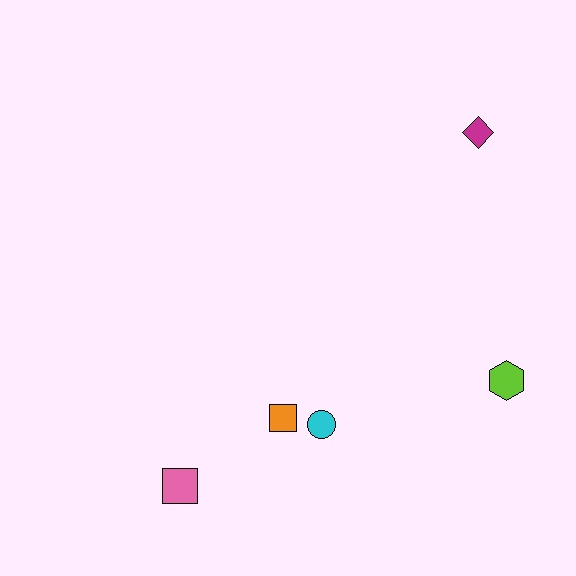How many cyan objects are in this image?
There is 1 cyan object.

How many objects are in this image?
There are 5 objects.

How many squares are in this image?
There are 2 squares.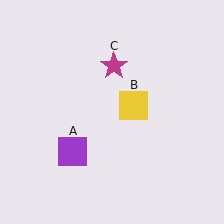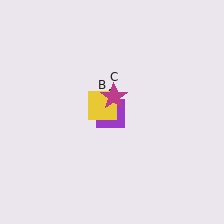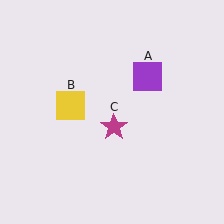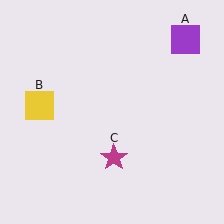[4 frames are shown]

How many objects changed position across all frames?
3 objects changed position: purple square (object A), yellow square (object B), magenta star (object C).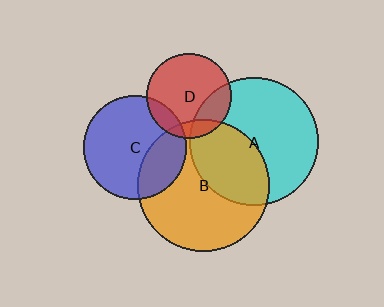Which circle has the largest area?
Circle B (orange).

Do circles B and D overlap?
Yes.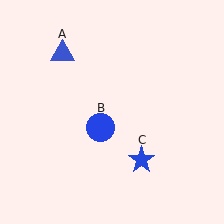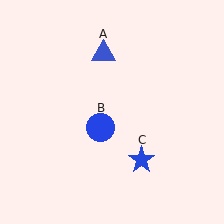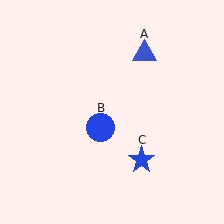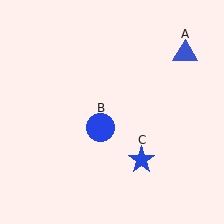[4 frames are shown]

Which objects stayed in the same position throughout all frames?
Blue circle (object B) and blue star (object C) remained stationary.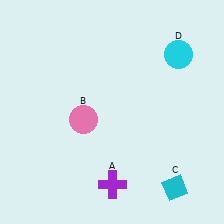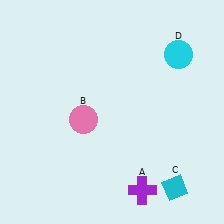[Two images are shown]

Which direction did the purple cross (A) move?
The purple cross (A) moved right.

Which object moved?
The purple cross (A) moved right.